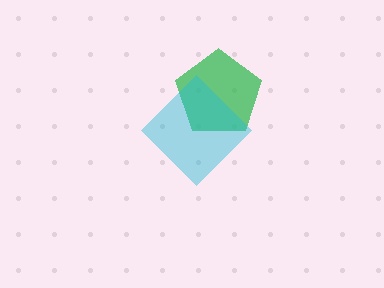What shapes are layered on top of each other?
The layered shapes are: a green pentagon, a cyan diamond.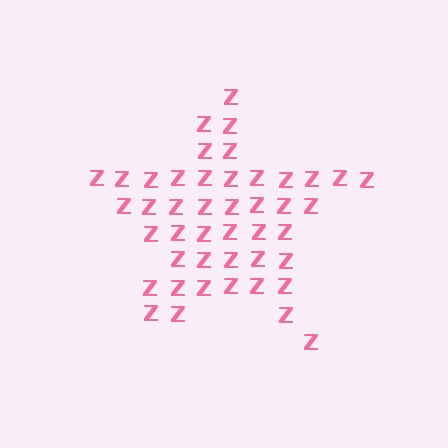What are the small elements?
The small elements are letter Z's.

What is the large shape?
The large shape is a star.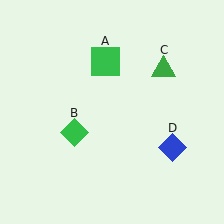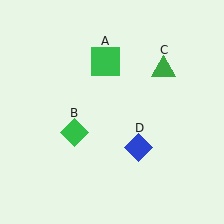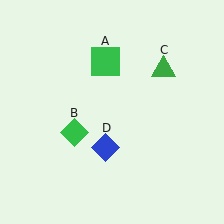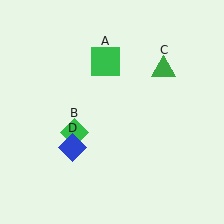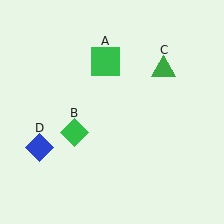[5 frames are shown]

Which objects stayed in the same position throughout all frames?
Green square (object A) and green diamond (object B) and green triangle (object C) remained stationary.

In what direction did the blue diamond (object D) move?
The blue diamond (object D) moved left.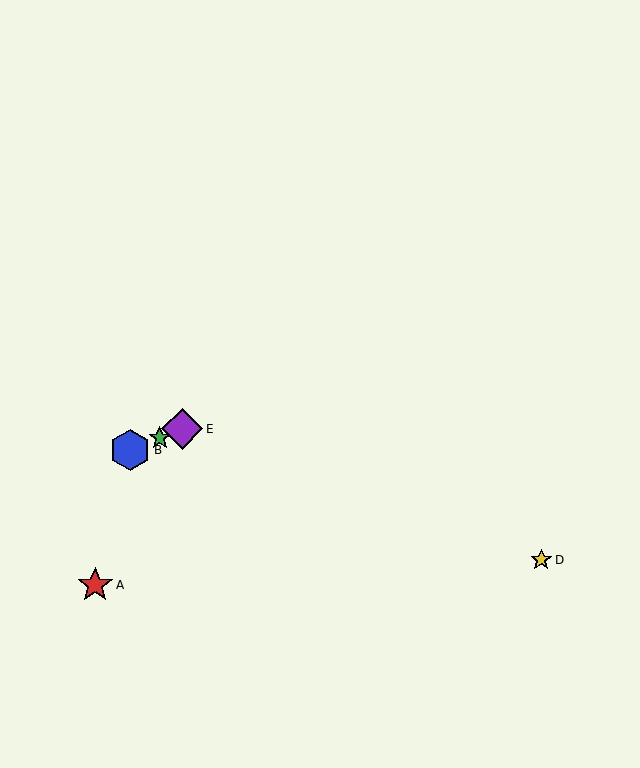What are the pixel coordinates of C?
Object C is at (160, 438).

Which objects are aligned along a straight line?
Objects B, C, E are aligned along a straight line.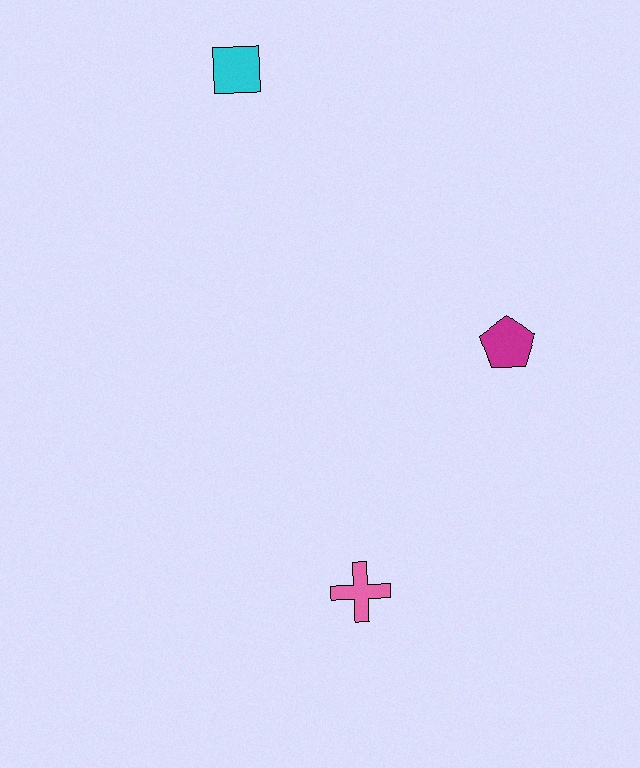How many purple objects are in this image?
There are no purple objects.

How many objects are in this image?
There are 3 objects.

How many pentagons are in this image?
There is 1 pentagon.